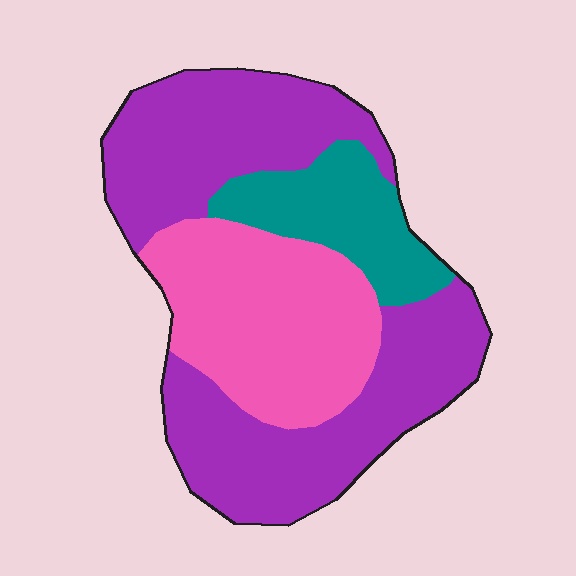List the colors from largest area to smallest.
From largest to smallest: purple, pink, teal.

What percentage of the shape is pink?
Pink covers 30% of the shape.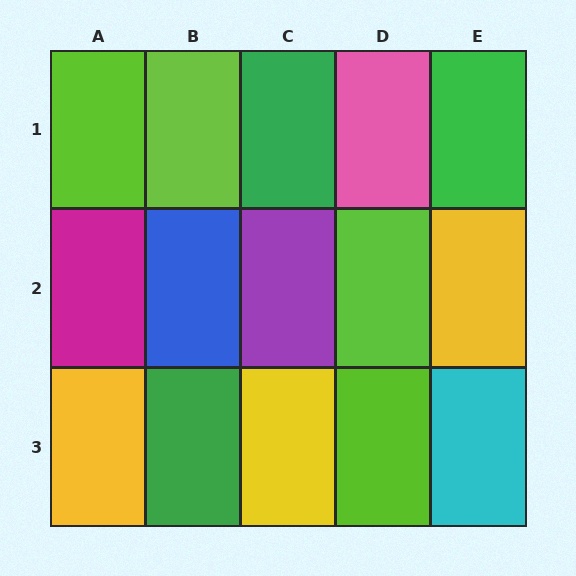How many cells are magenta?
1 cell is magenta.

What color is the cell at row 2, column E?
Yellow.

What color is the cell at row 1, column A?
Lime.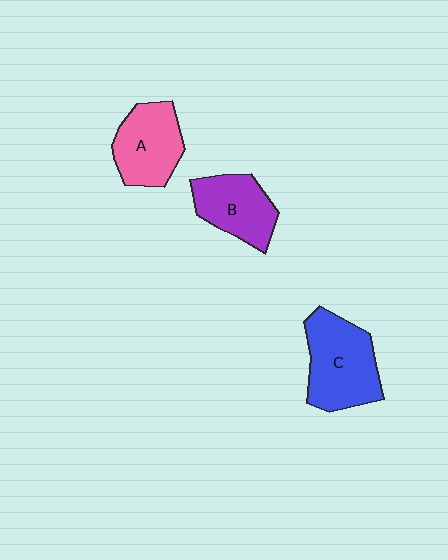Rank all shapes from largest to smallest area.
From largest to smallest: C (blue), A (pink), B (purple).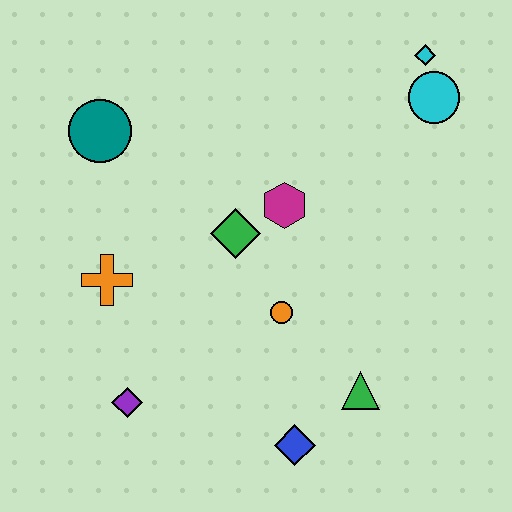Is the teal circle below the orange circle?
No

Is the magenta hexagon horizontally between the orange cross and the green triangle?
Yes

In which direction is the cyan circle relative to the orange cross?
The cyan circle is to the right of the orange cross.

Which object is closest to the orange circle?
The green diamond is closest to the orange circle.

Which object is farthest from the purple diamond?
The cyan diamond is farthest from the purple diamond.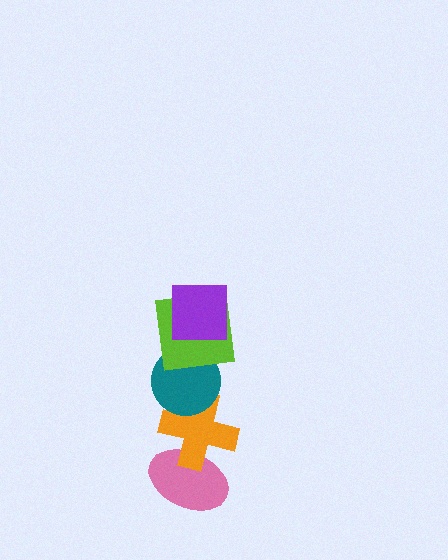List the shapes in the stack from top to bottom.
From top to bottom: the purple square, the lime square, the teal circle, the orange cross, the pink ellipse.